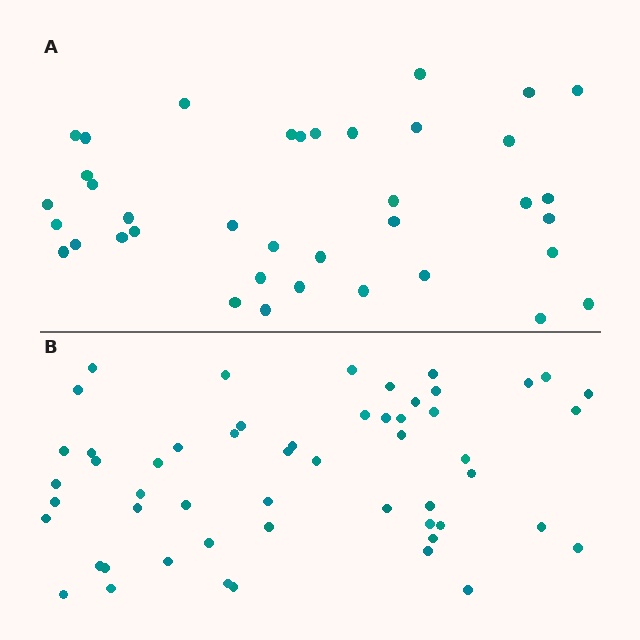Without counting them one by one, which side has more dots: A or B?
Region B (the bottom region) has more dots.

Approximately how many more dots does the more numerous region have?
Region B has approximately 15 more dots than region A.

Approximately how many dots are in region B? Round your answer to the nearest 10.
About 50 dots. (The exact count is 54, which rounds to 50.)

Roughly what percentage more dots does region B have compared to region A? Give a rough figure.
About 40% more.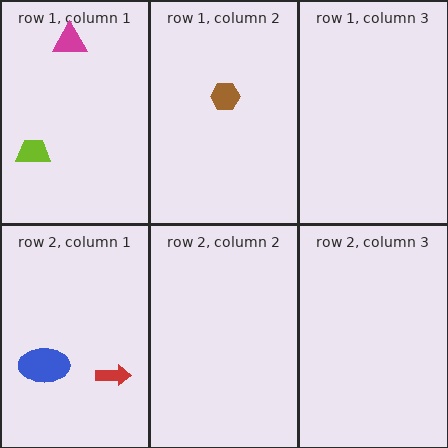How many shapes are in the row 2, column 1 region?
2.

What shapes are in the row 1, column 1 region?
The lime trapezoid, the magenta triangle.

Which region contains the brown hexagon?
The row 1, column 2 region.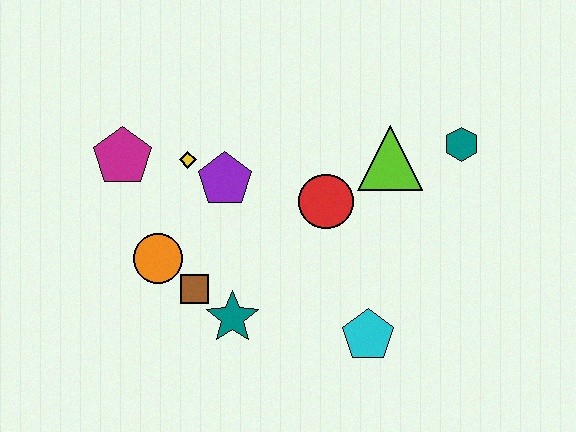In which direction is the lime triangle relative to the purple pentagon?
The lime triangle is to the right of the purple pentagon.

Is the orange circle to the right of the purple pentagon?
No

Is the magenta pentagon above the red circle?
Yes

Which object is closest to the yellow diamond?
The purple pentagon is closest to the yellow diamond.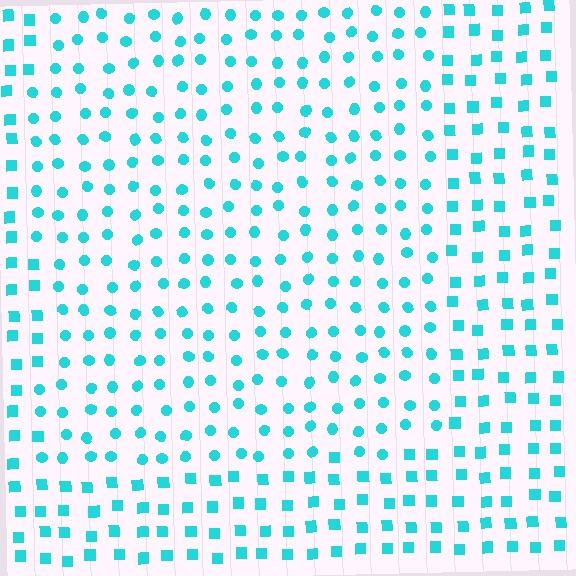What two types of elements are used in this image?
The image uses circles inside the rectangle region and squares outside it.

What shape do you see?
I see a rectangle.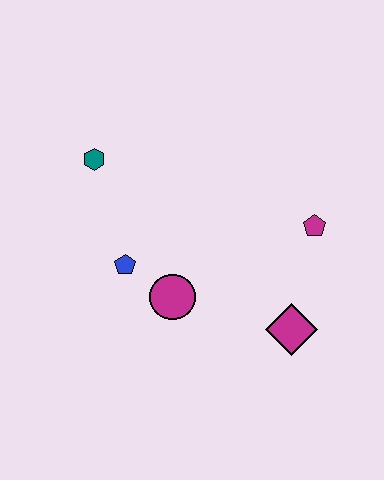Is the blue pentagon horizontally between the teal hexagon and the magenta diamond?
Yes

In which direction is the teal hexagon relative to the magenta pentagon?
The teal hexagon is to the left of the magenta pentagon.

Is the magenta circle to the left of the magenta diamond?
Yes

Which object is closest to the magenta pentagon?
The magenta diamond is closest to the magenta pentagon.